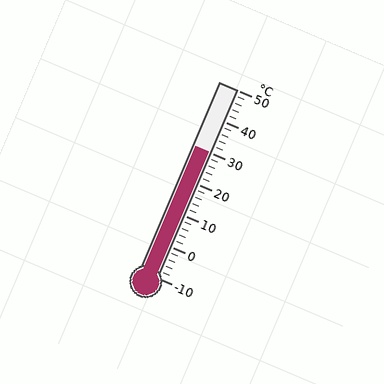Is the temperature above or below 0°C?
The temperature is above 0°C.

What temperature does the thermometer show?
The thermometer shows approximately 30°C.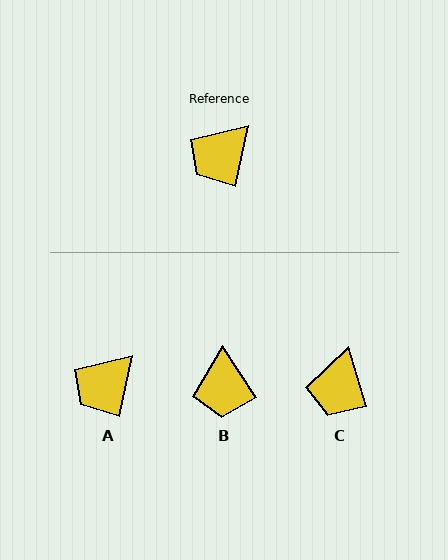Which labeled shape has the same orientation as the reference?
A.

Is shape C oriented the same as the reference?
No, it is off by about 29 degrees.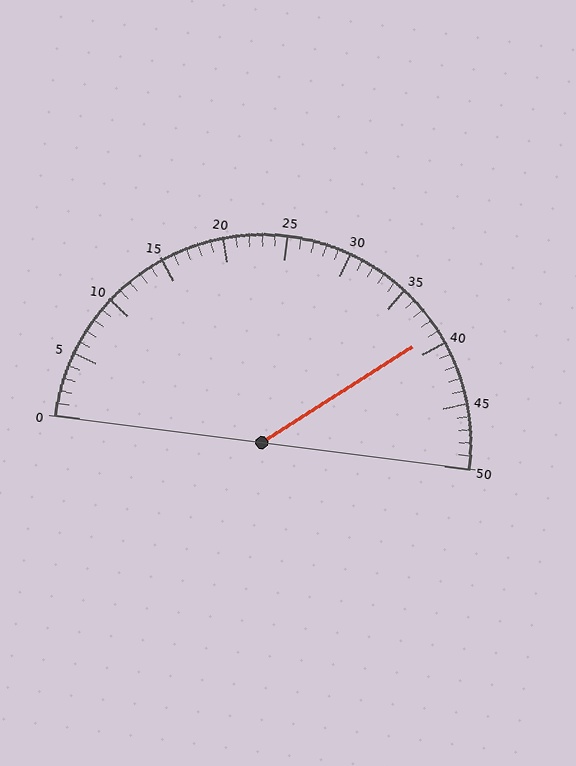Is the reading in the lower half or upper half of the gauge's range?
The reading is in the upper half of the range (0 to 50).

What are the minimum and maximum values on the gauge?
The gauge ranges from 0 to 50.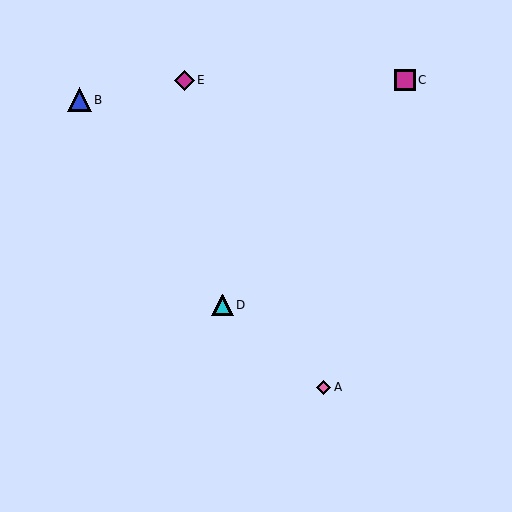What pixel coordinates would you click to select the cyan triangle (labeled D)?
Click at (223, 305) to select the cyan triangle D.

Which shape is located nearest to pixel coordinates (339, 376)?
The pink diamond (labeled A) at (324, 387) is nearest to that location.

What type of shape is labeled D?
Shape D is a cyan triangle.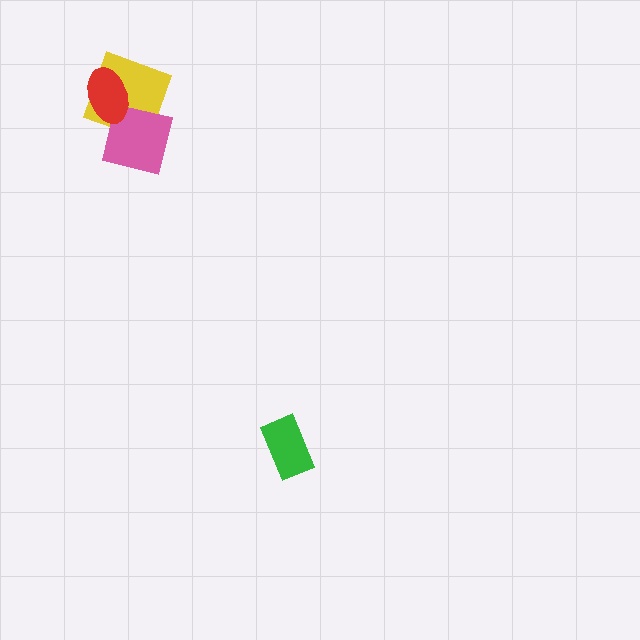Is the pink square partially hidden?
Yes, it is partially covered by another shape.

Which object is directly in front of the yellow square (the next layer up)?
The pink square is directly in front of the yellow square.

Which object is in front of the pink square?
The red ellipse is in front of the pink square.